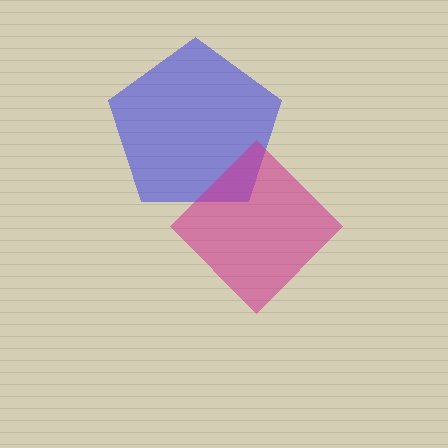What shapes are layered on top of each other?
The layered shapes are: a blue pentagon, a magenta diamond.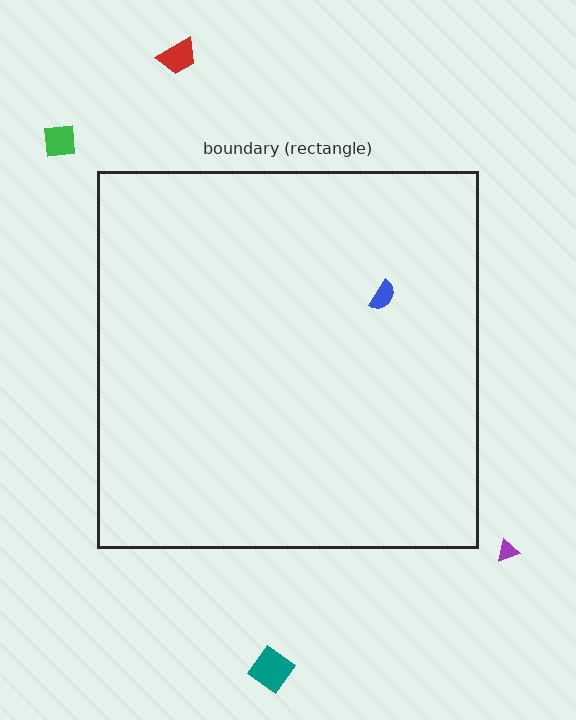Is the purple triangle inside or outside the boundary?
Outside.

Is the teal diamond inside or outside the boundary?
Outside.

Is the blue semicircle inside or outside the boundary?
Inside.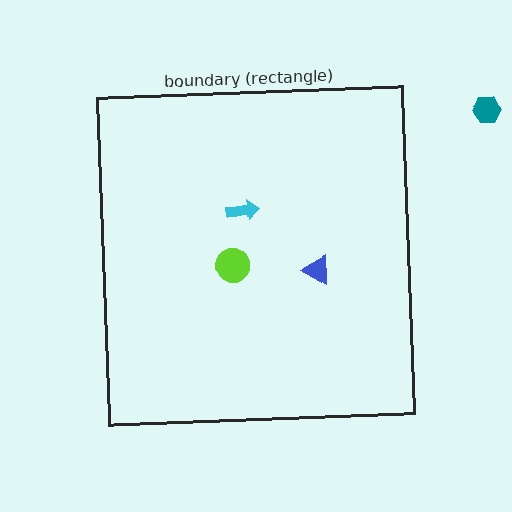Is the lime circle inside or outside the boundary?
Inside.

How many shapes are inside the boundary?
3 inside, 1 outside.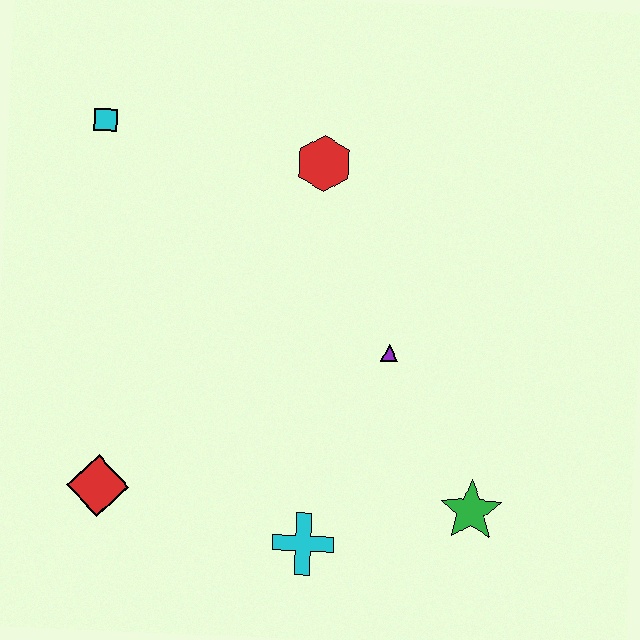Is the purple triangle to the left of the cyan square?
No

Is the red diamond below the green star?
No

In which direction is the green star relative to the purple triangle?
The green star is below the purple triangle.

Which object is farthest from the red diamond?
The red hexagon is farthest from the red diamond.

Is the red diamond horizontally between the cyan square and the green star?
Yes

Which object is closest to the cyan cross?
The green star is closest to the cyan cross.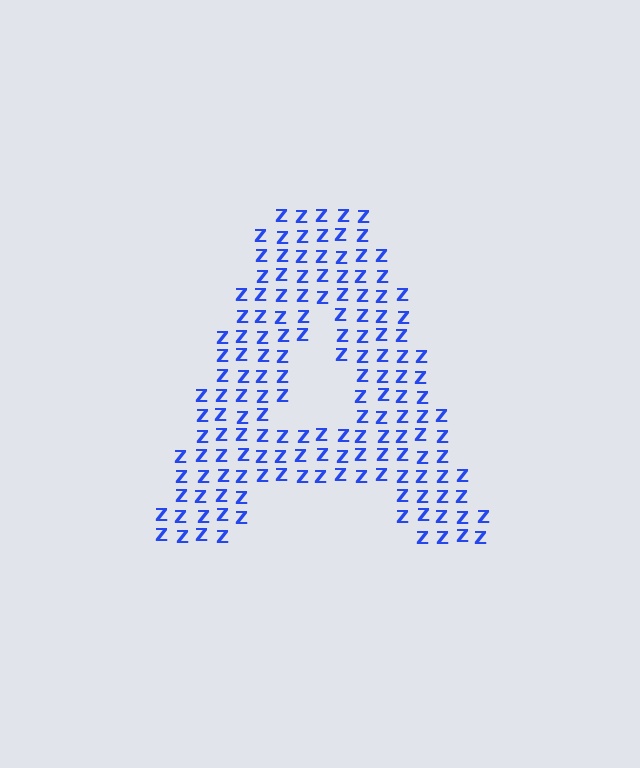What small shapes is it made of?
It is made of small letter Z's.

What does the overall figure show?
The overall figure shows the letter A.